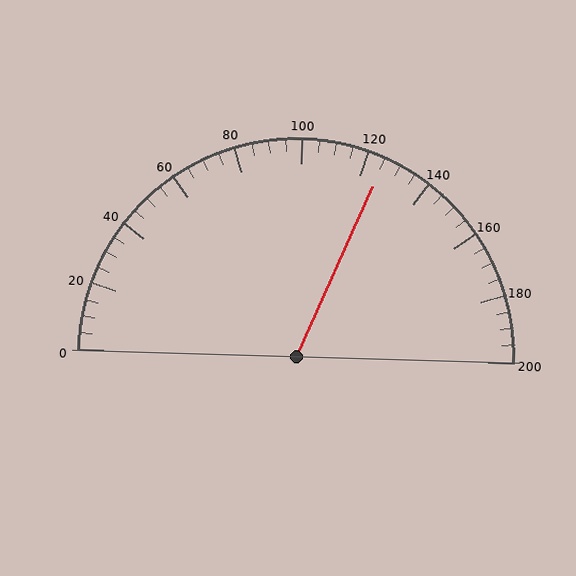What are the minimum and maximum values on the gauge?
The gauge ranges from 0 to 200.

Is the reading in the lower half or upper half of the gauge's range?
The reading is in the upper half of the range (0 to 200).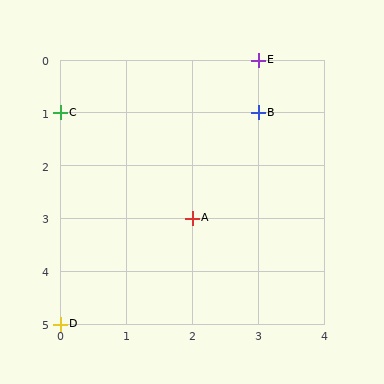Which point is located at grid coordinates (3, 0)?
Point E is at (3, 0).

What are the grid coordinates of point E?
Point E is at grid coordinates (3, 0).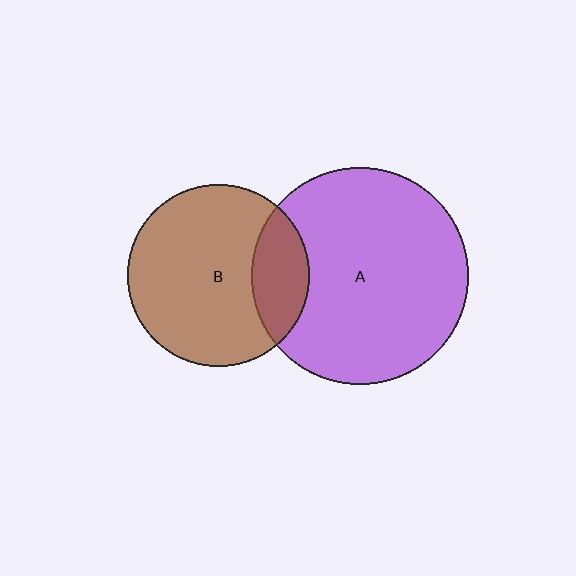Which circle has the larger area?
Circle A (purple).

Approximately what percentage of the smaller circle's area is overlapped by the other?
Approximately 20%.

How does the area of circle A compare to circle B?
Approximately 1.4 times.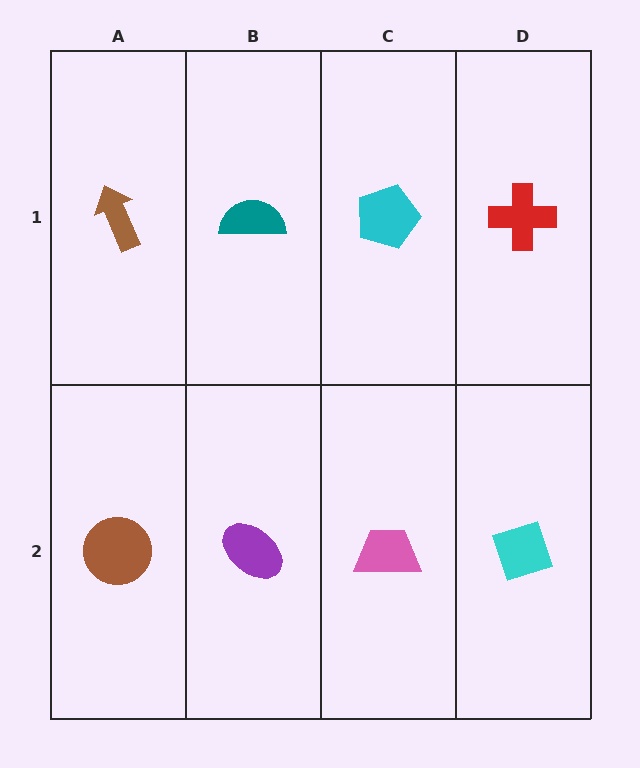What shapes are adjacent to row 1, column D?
A cyan diamond (row 2, column D), a cyan pentagon (row 1, column C).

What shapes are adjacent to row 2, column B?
A teal semicircle (row 1, column B), a brown circle (row 2, column A), a pink trapezoid (row 2, column C).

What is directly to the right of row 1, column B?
A cyan pentagon.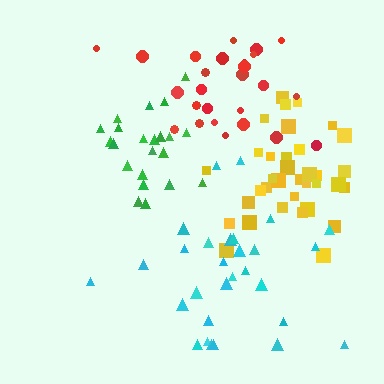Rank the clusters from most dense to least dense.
yellow, green, red, cyan.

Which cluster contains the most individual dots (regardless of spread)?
Yellow (35).